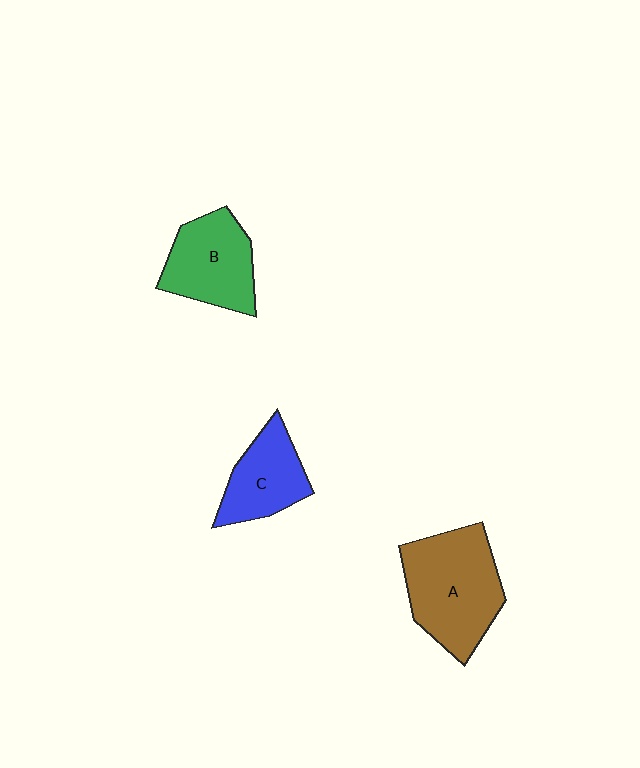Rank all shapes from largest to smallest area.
From largest to smallest: A (brown), B (green), C (blue).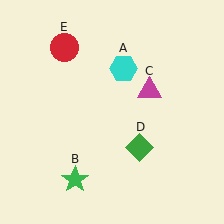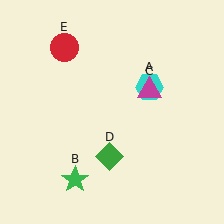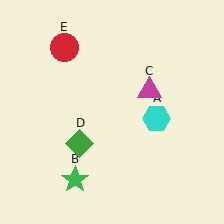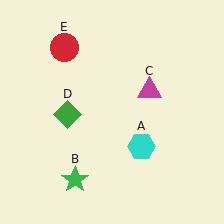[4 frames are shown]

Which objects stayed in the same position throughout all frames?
Green star (object B) and magenta triangle (object C) and red circle (object E) remained stationary.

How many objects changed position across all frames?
2 objects changed position: cyan hexagon (object A), green diamond (object D).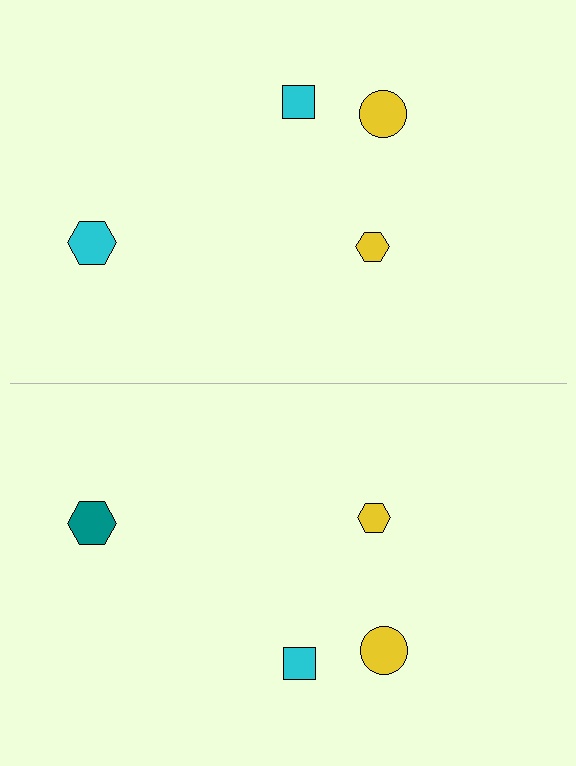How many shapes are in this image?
There are 8 shapes in this image.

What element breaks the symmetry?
The teal hexagon on the bottom side breaks the symmetry — its mirror counterpart is cyan.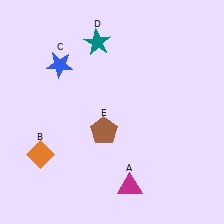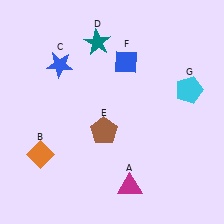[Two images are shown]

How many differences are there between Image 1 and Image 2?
There are 2 differences between the two images.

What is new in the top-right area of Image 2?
A cyan pentagon (G) was added in the top-right area of Image 2.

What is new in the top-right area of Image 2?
A blue diamond (F) was added in the top-right area of Image 2.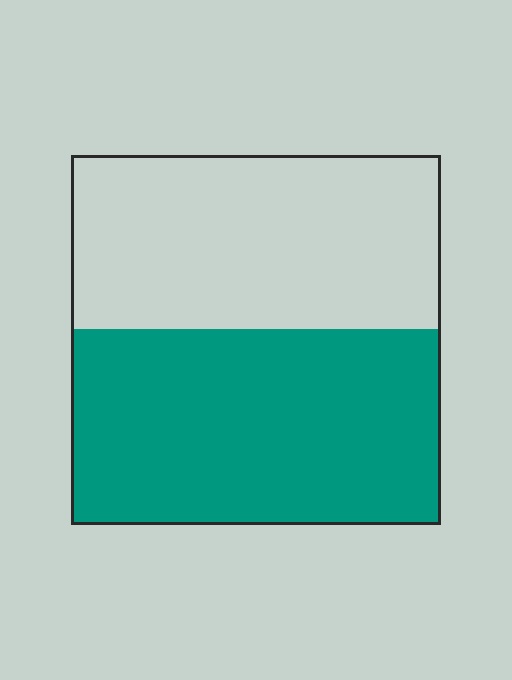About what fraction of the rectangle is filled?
About one half (1/2).